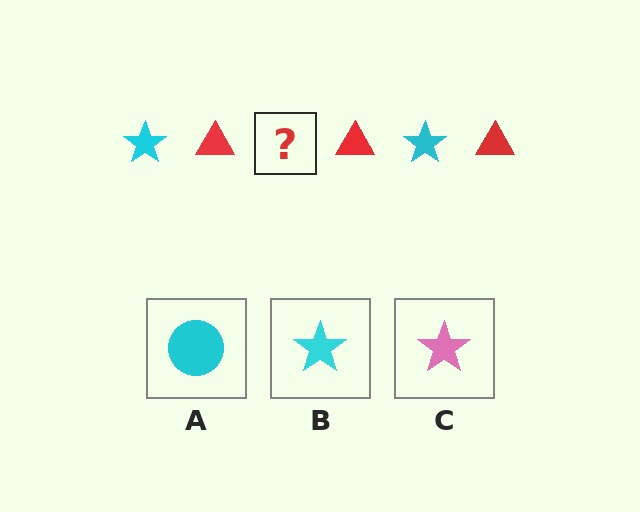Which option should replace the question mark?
Option B.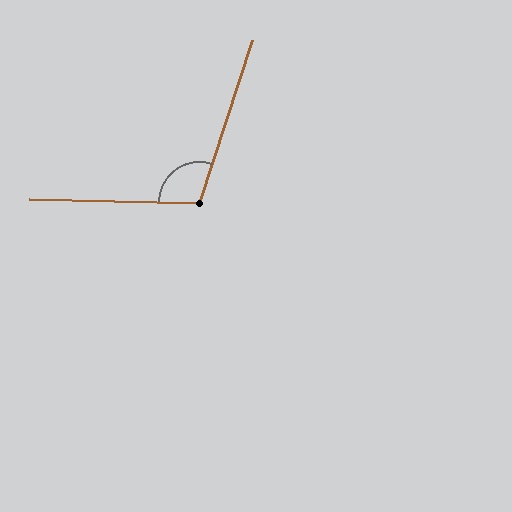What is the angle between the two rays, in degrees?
Approximately 107 degrees.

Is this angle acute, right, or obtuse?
It is obtuse.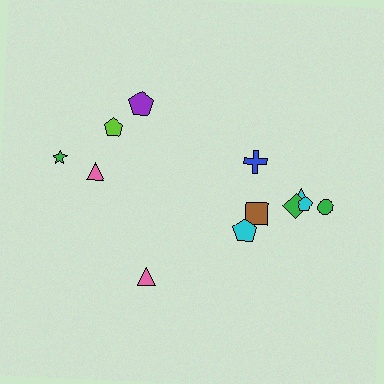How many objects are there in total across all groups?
There are 12 objects.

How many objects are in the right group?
There are 7 objects.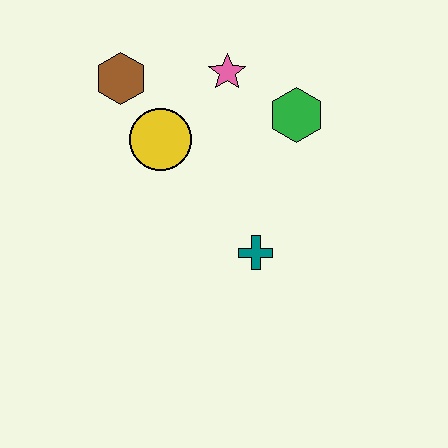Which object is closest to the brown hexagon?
The yellow circle is closest to the brown hexagon.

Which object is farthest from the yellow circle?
The teal cross is farthest from the yellow circle.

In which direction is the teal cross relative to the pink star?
The teal cross is below the pink star.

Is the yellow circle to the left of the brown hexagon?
No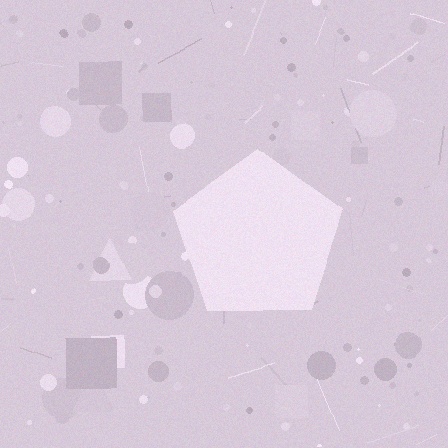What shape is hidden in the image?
A pentagon is hidden in the image.